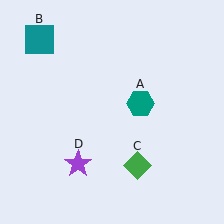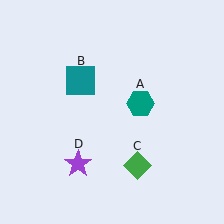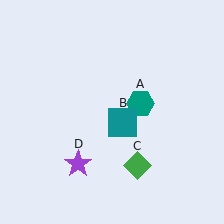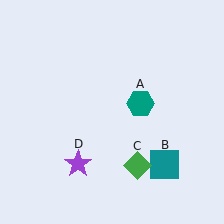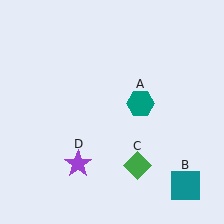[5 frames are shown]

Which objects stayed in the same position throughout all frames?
Teal hexagon (object A) and green diamond (object C) and purple star (object D) remained stationary.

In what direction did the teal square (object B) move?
The teal square (object B) moved down and to the right.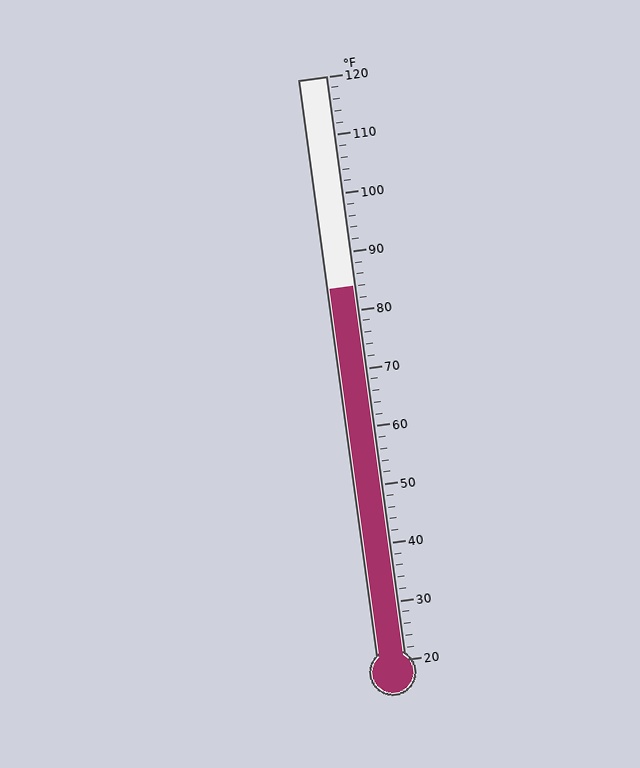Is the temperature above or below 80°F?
The temperature is above 80°F.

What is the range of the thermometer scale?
The thermometer scale ranges from 20°F to 120°F.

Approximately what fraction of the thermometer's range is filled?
The thermometer is filled to approximately 65% of its range.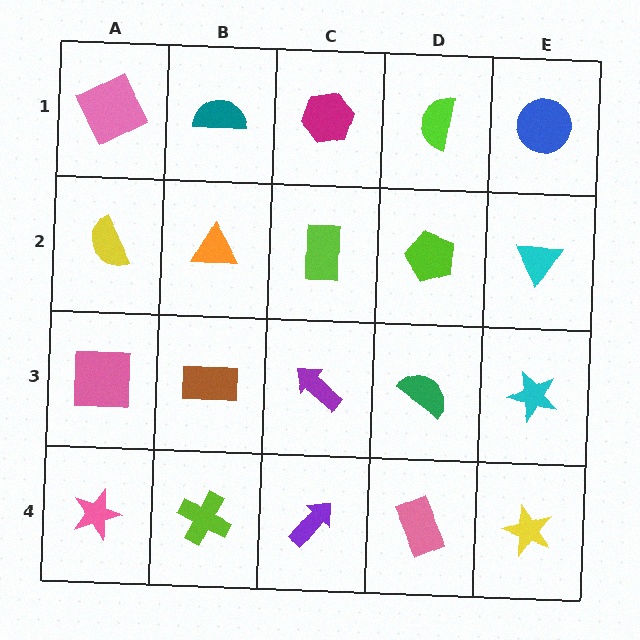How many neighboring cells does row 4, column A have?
2.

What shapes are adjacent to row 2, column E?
A blue circle (row 1, column E), a cyan star (row 3, column E), a lime pentagon (row 2, column D).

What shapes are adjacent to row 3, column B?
An orange triangle (row 2, column B), a lime cross (row 4, column B), a pink square (row 3, column A), a purple arrow (row 3, column C).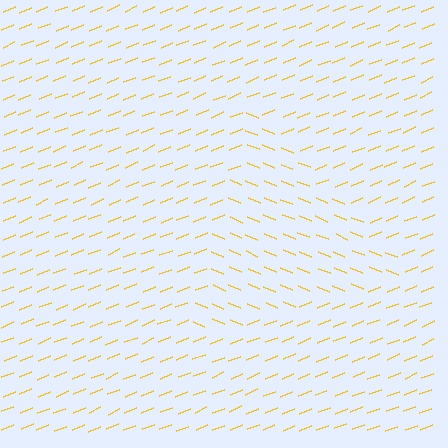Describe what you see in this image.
The image is filled with small yellow line segments. A triangle region in the image has lines oriented differently from the surrounding lines, creating a visible texture boundary.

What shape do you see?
I see a triangle.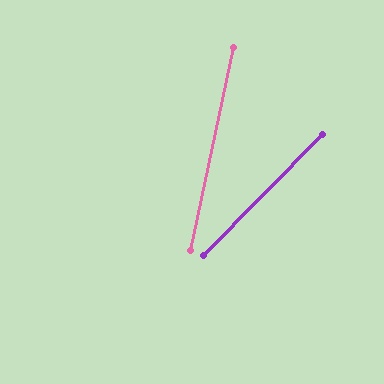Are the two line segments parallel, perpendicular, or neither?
Neither parallel nor perpendicular — they differ by about 33°.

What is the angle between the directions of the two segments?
Approximately 33 degrees.